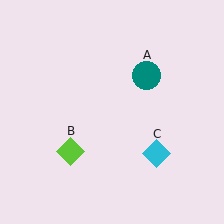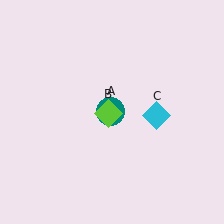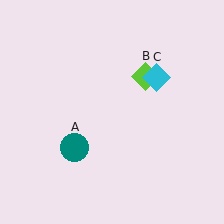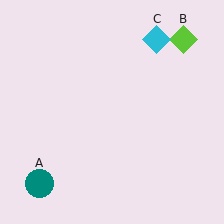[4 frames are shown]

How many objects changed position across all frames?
3 objects changed position: teal circle (object A), lime diamond (object B), cyan diamond (object C).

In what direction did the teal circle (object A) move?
The teal circle (object A) moved down and to the left.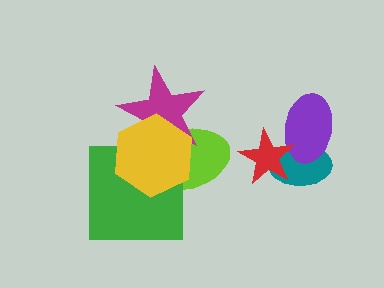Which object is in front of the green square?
The yellow hexagon is in front of the green square.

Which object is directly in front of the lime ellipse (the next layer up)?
The magenta star is directly in front of the lime ellipse.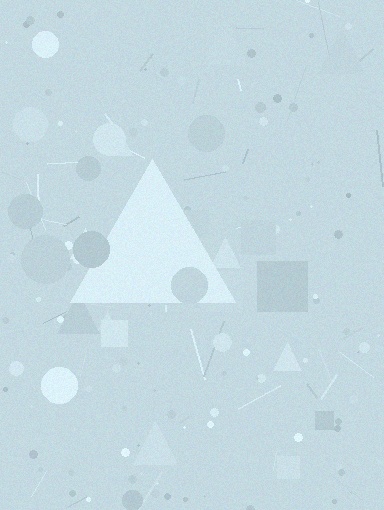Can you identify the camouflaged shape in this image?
The camouflaged shape is a triangle.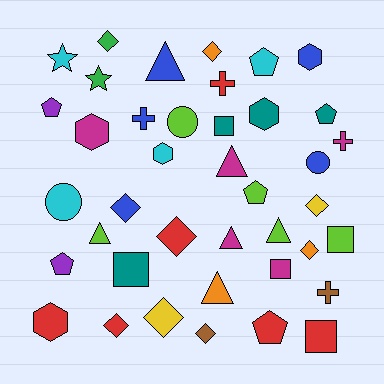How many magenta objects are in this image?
There are 5 magenta objects.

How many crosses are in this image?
There are 4 crosses.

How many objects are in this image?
There are 40 objects.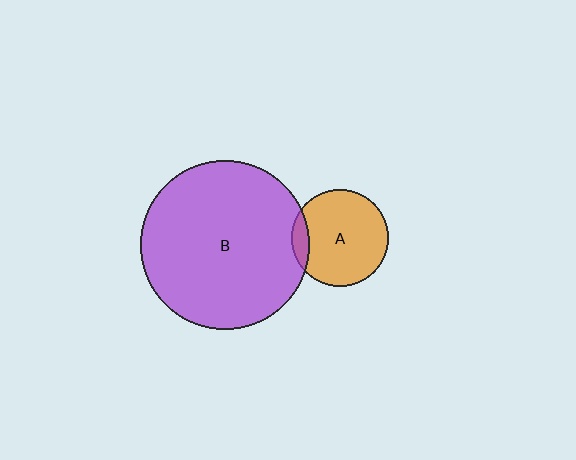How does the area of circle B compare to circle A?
Approximately 3.0 times.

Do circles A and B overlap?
Yes.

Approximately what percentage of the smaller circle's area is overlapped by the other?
Approximately 10%.